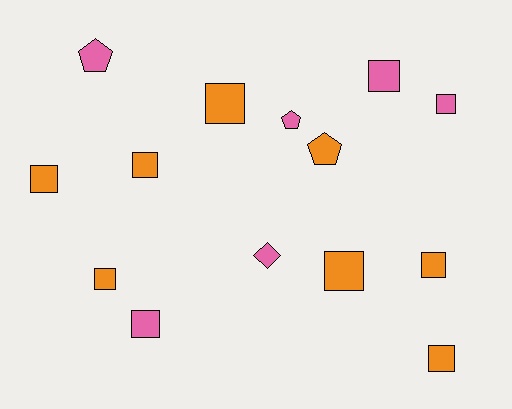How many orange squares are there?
There are 7 orange squares.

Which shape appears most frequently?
Square, with 10 objects.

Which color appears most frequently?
Orange, with 8 objects.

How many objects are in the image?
There are 14 objects.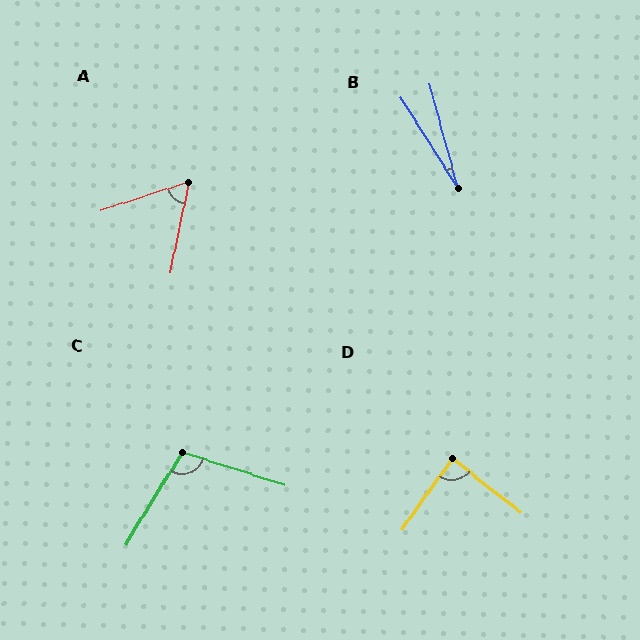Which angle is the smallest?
B, at approximately 17 degrees.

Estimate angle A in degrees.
Approximately 60 degrees.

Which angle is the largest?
C, at approximately 104 degrees.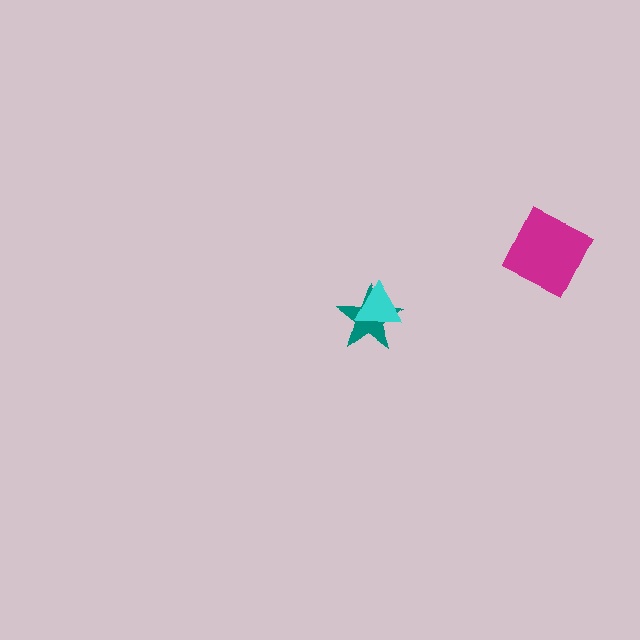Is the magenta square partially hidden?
No, no other shape covers it.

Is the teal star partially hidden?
Yes, it is partially covered by another shape.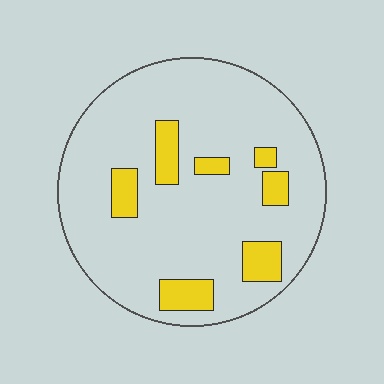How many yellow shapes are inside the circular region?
7.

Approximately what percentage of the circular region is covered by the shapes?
Approximately 15%.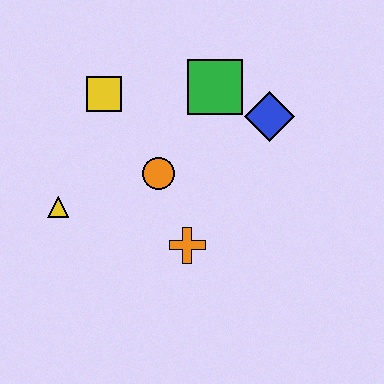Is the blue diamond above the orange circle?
Yes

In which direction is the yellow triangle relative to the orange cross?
The yellow triangle is to the left of the orange cross.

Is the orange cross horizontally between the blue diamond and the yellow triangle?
Yes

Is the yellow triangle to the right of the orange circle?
No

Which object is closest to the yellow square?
The orange circle is closest to the yellow square.